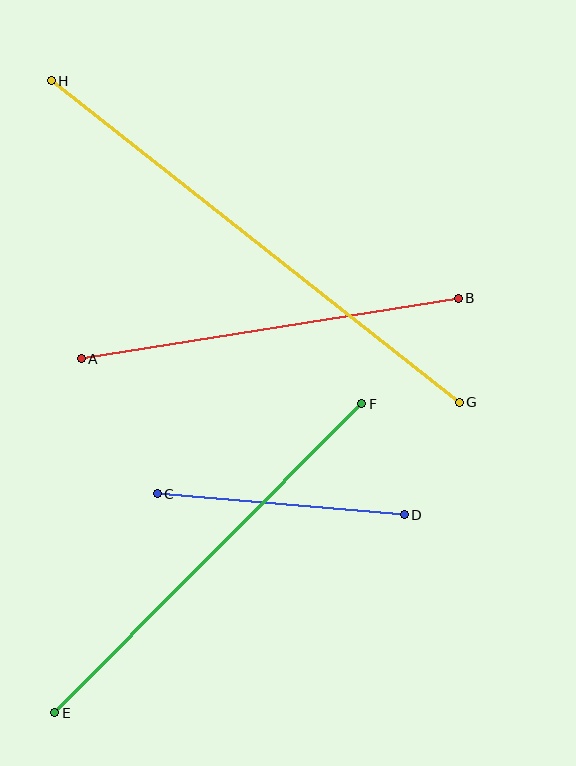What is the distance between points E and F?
The distance is approximately 436 pixels.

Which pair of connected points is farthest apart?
Points G and H are farthest apart.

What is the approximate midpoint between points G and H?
The midpoint is at approximately (255, 242) pixels.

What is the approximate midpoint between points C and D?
The midpoint is at approximately (281, 504) pixels.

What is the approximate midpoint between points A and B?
The midpoint is at approximately (270, 328) pixels.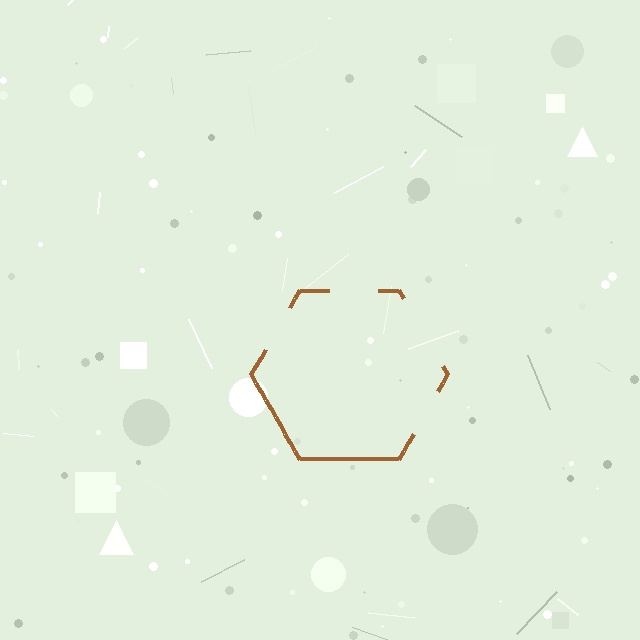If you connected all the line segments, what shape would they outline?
They would outline a hexagon.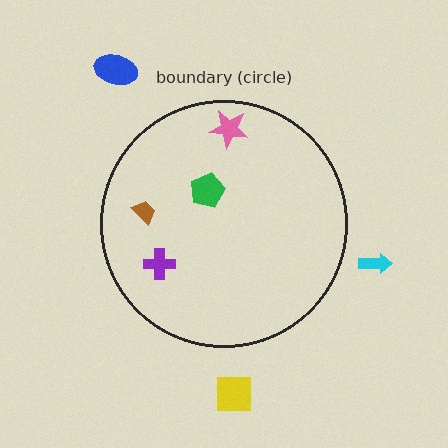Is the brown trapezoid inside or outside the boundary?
Inside.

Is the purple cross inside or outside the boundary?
Inside.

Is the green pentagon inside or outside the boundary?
Inside.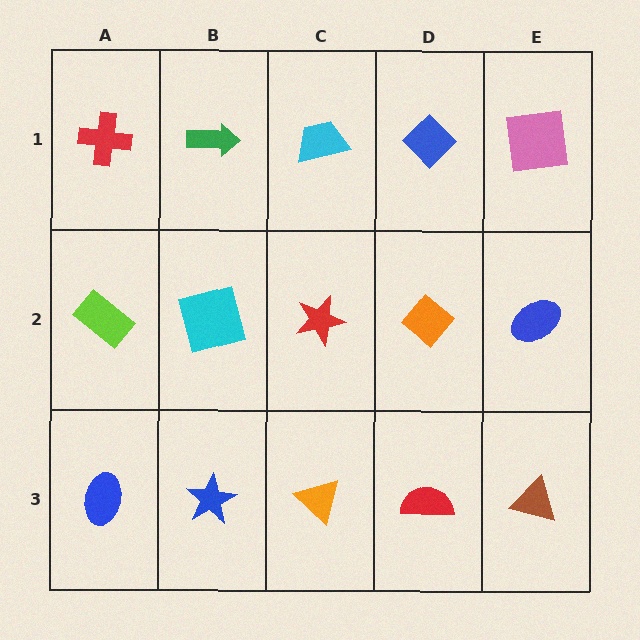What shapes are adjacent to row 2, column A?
A red cross (row 1, column A), a blue ellipse (row 3, column A), a cyan square (row 2, column B).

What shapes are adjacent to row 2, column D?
A blue diamond (row 1, column D), a red semicircle (row 3, column D), a red star (row 2, column C), a blue ellipse (row 2, column E).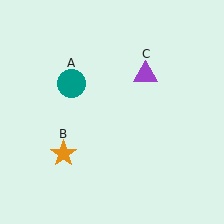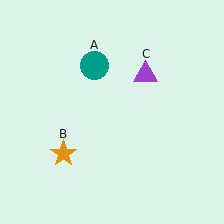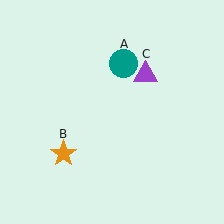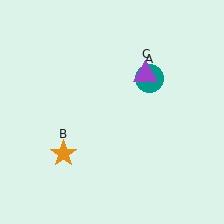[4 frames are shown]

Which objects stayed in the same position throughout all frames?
Orange star (object B) and purple triangle (object C) remained stationary.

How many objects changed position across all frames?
1 object changed position: teal circle (object A).